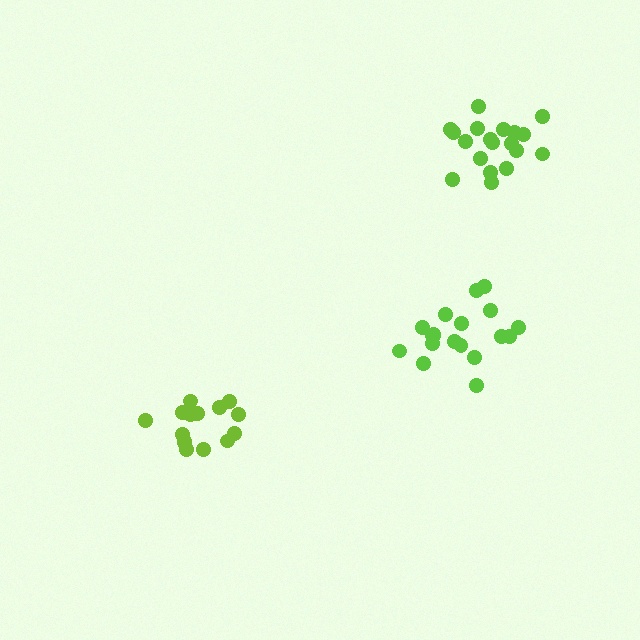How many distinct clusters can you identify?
There are 3 distinct clusters.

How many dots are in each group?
Group 1: 19 dots, Group 2: 15 dots, Group 3: 19 dots (53 total).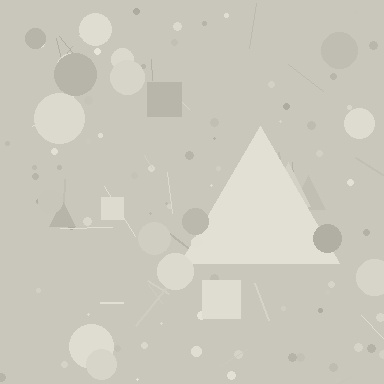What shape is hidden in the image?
A triangle is hidden in the image.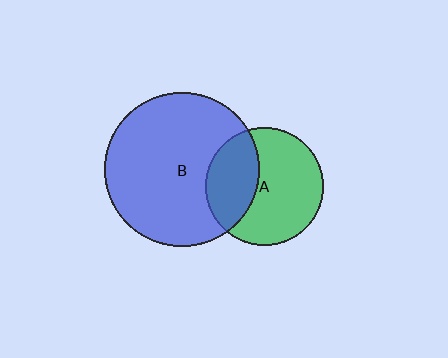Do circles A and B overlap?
Yes.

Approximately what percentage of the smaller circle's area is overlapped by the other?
Approximately 35%.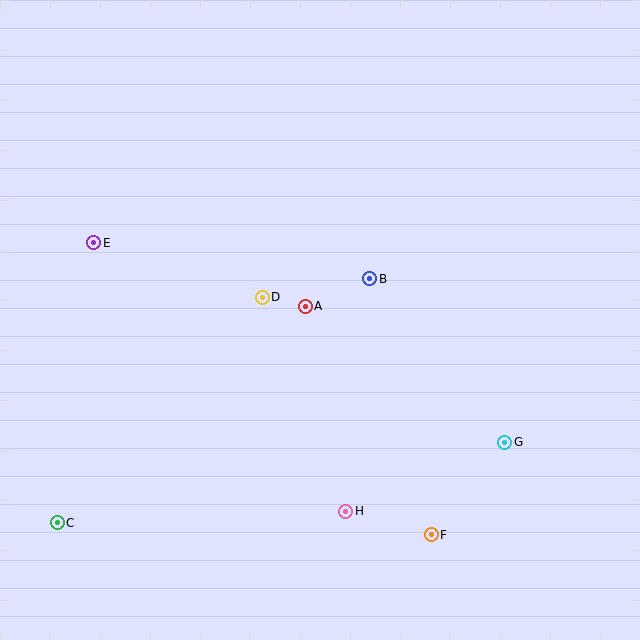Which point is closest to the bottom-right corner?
Point F is closest to the bottom-right corner.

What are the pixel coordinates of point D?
Point D is at (262, 297).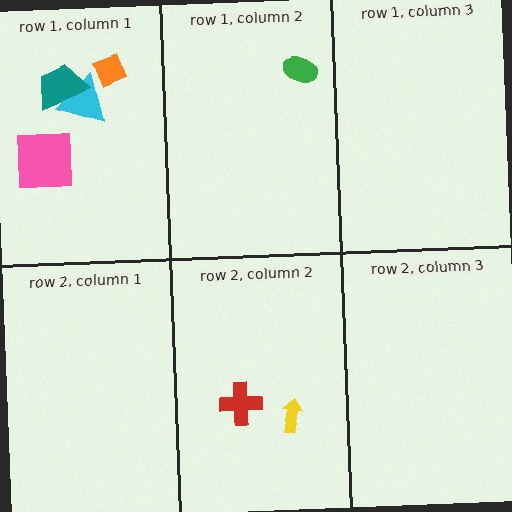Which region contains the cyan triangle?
The row 1, column 1 region.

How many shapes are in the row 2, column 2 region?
2.